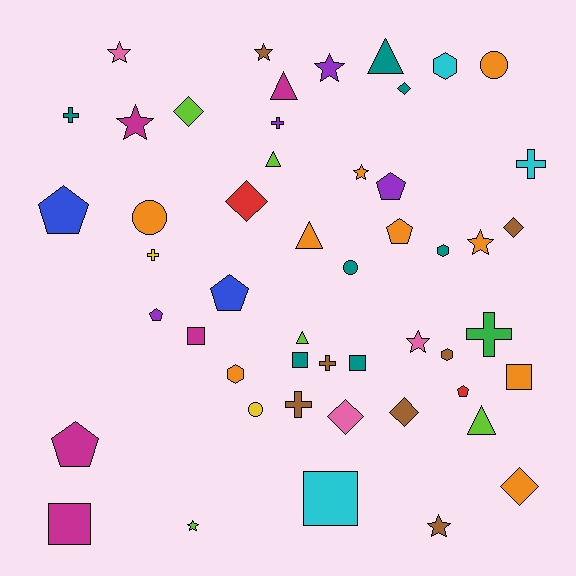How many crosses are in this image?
There are 7 crosses.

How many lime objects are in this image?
There are 5 lime objects.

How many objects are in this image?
There are 50 objects.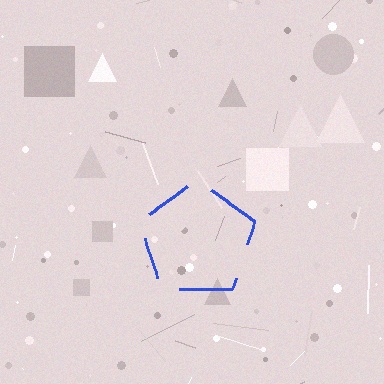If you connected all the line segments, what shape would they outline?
They would outline a pentagon.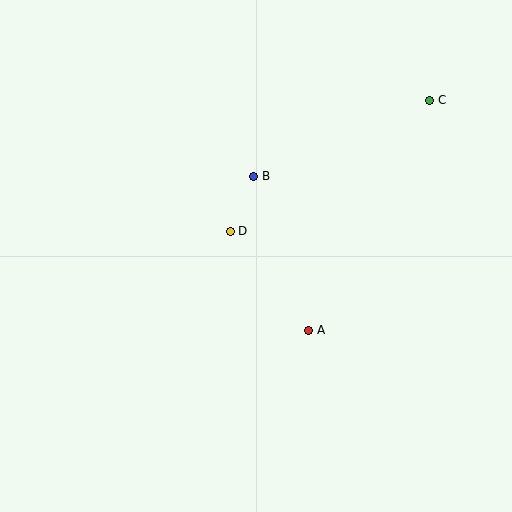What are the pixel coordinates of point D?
Point D is at (230, 231).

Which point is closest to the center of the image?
Point D at (230, 231) is closest to the center.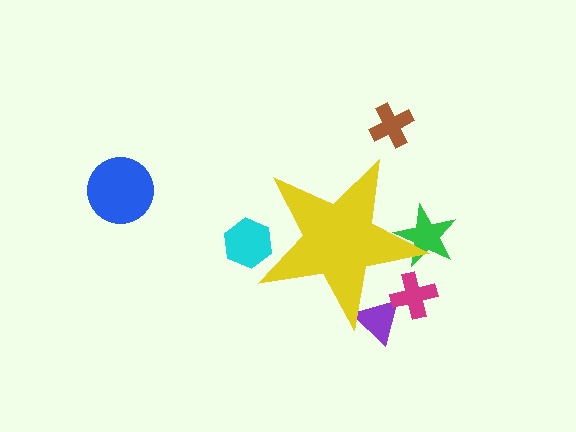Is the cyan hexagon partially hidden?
Yes, the cyan hexagon is partially hidden behind the yellow star.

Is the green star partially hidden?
Yes, the green star is partially hidden behind the yellow star.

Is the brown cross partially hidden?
No, the brown cross is fully visible.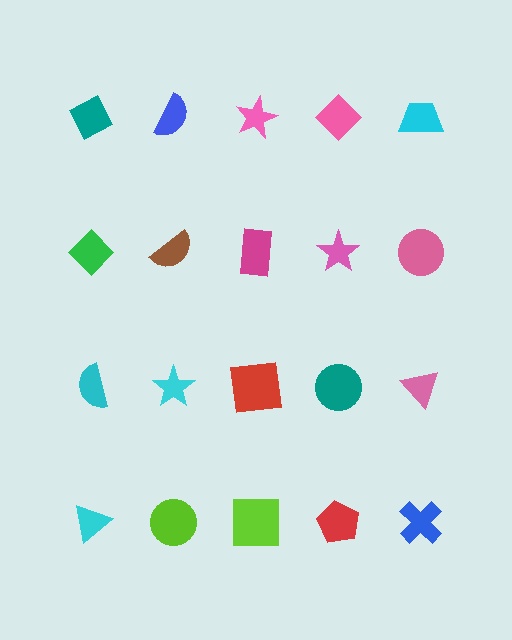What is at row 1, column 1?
A teal diamond.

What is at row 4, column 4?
A red pentagon.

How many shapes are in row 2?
5 shapes.